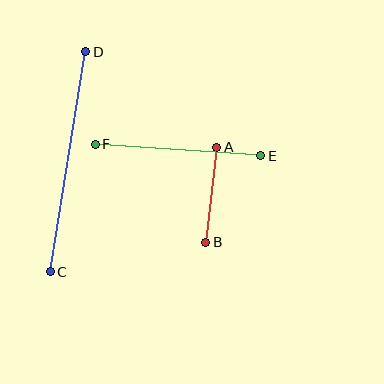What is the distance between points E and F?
The distance is approximately 166 pixels.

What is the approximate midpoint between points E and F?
The midpoint is at approximately (178, 150) pixels.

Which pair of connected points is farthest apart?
Points C and D are farthest apart.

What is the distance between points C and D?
The distance is approximately 222 pixels.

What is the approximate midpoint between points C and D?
The midpoint is at approximately (68, 162) pixels.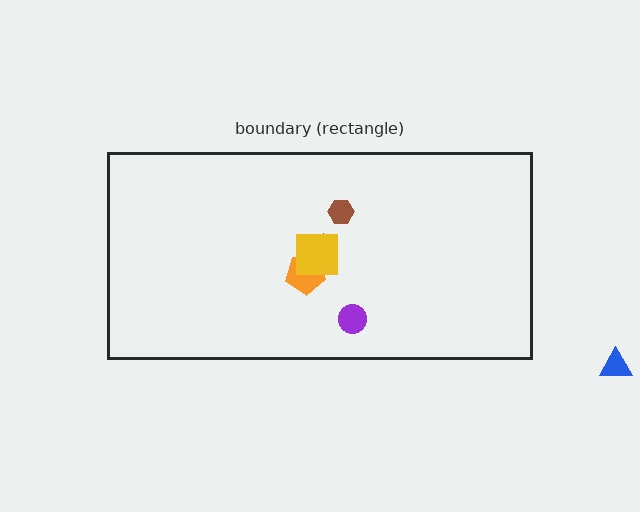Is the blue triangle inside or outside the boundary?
Outside.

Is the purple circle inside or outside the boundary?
Inside.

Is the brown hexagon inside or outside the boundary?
Inside.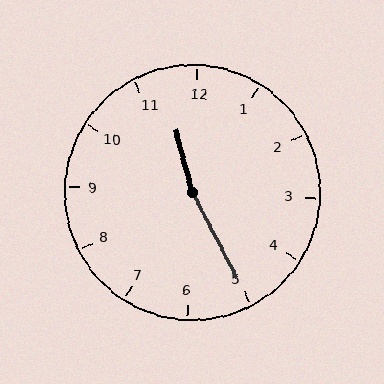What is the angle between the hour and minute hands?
Approximately 168 degrees.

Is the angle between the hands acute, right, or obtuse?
It is obtuse.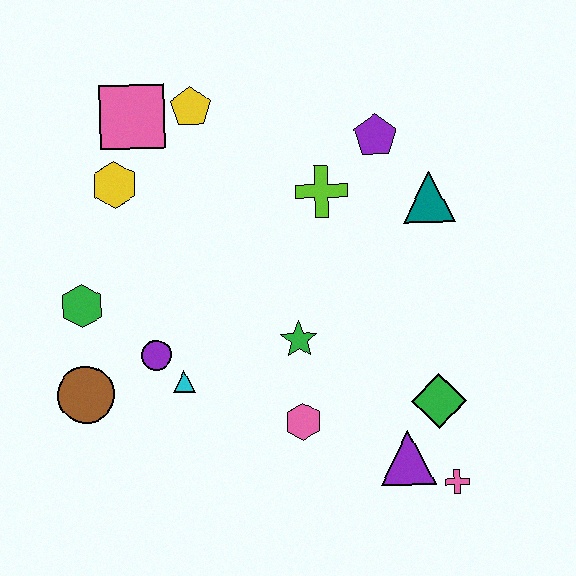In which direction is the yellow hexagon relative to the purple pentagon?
The yellow hexagon is to the left of the purple pentagon.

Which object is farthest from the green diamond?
The pink square is farthest from the green diamond.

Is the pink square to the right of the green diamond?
No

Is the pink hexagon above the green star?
No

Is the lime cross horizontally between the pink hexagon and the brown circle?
No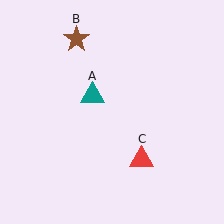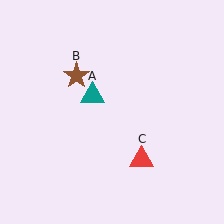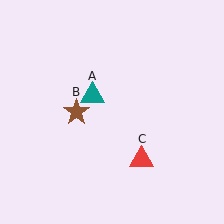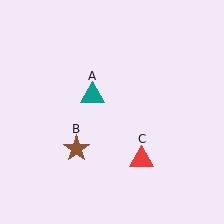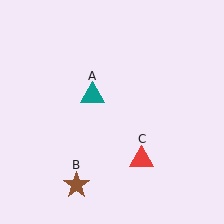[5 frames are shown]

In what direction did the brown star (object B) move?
The brown star (object B) moved down.